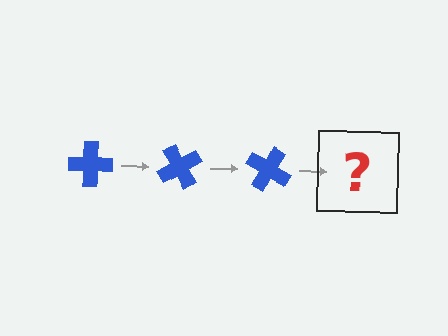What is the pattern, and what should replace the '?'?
The pattern is that the cross rotates 60 degrees each step. The '?' should be a blue cross rotated 180 degrees.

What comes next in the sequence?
The next element should be a blue cross rotated 180 degrees.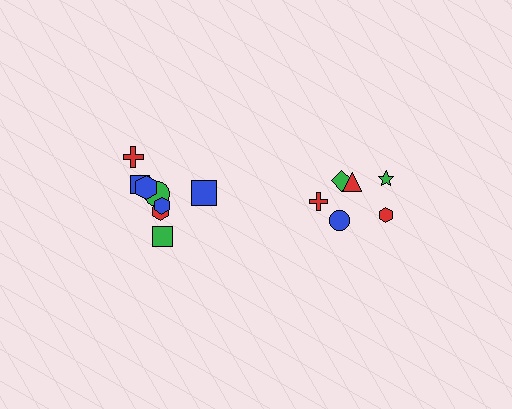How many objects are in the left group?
There are 8 objects.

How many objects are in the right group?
There are 6 objects.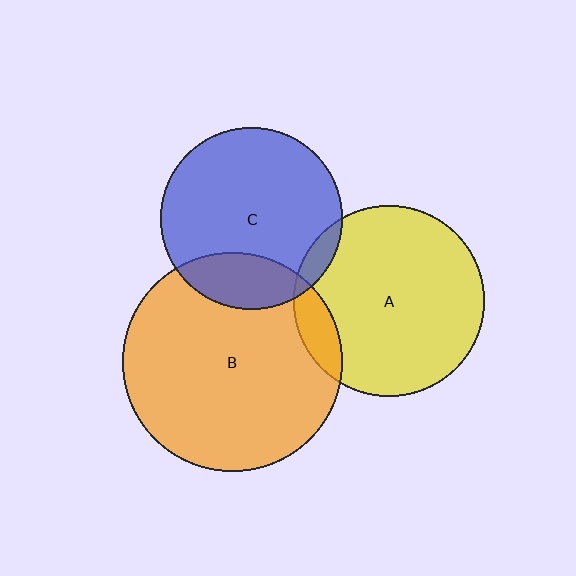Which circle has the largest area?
Circle B (orange).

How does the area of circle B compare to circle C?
Approximately 1.4 times.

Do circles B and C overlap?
Yes.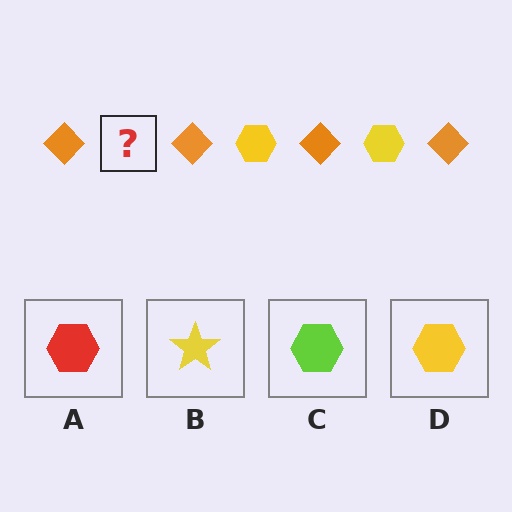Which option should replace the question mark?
Option D.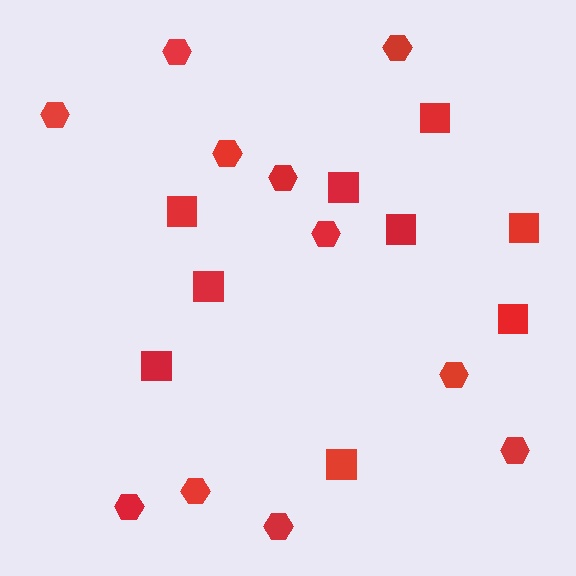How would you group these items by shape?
There are 2 groups: one group of squares (9) and one group of hexagons (11).